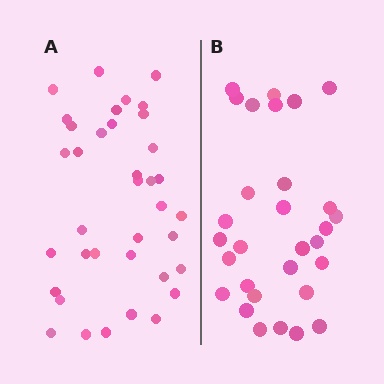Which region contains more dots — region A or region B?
Region A (the left region) has more dots.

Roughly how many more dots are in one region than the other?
Region A has roughly 8 or so more dots than region B.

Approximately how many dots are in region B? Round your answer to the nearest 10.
About 30 dots.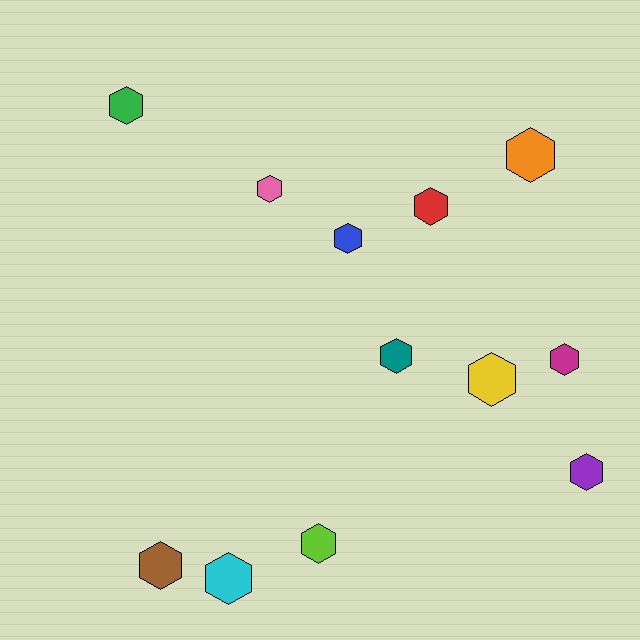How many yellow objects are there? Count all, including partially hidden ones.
There is 1 yellow object.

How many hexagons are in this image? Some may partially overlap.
There are 12 hexagons.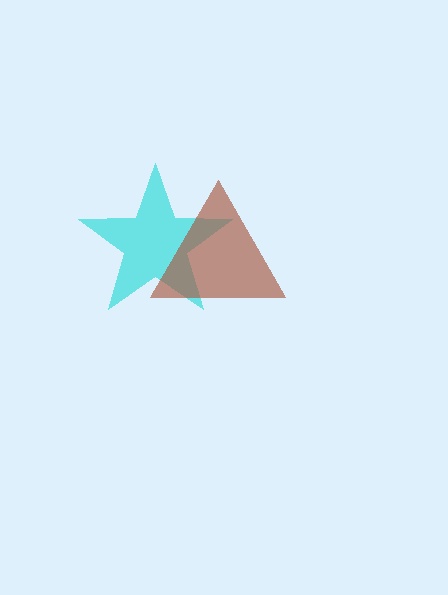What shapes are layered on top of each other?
The layered shapes are: a cyan star, a brown triangle.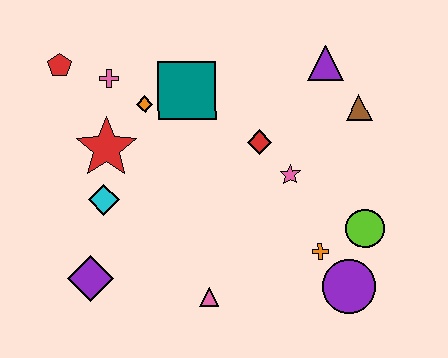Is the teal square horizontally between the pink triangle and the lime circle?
No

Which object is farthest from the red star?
The purple circle is farthest from the red star.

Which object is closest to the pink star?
The red diamond is closest to the pink star.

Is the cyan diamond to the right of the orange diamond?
No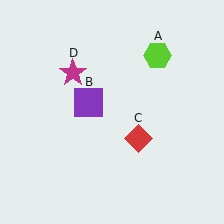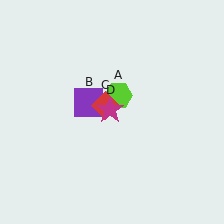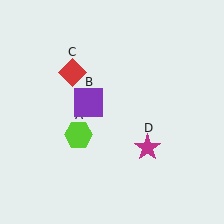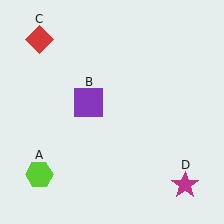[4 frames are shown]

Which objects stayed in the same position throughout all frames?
Purple square (object B) remained stationary.